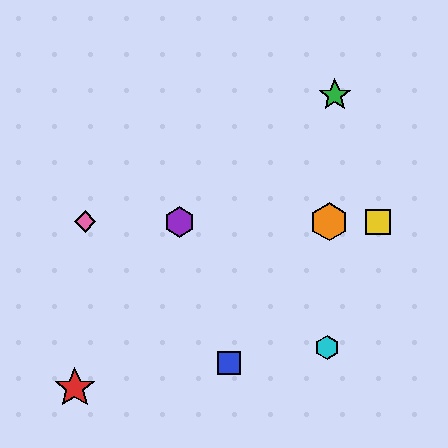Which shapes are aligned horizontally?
The yellow square, the purple hexagon, the orange hexagon, the pink diamond are aligned horizontally.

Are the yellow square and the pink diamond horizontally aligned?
Yes, both are at y≈222.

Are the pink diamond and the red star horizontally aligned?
No, the pink diamond is at y≈222 and the red star is at y≈388.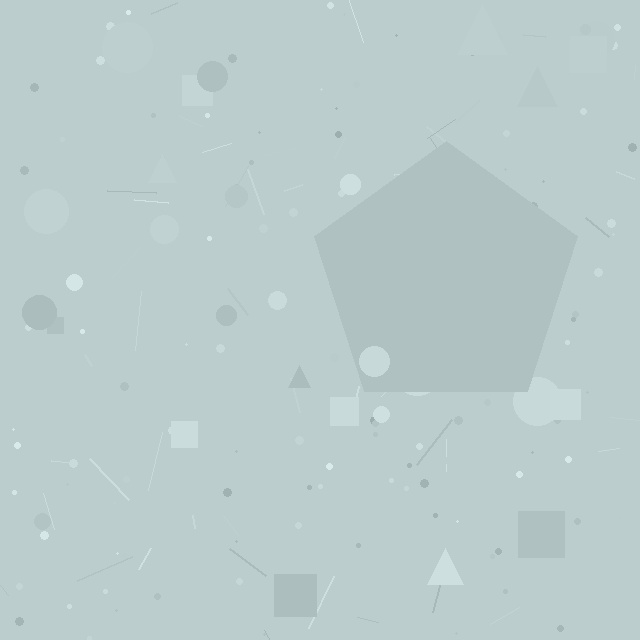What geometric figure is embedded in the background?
A pentagon is embedded in the background.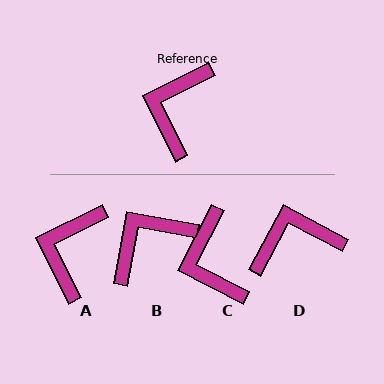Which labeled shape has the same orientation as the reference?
A.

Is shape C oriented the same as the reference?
No, it is off by about 36 degrees.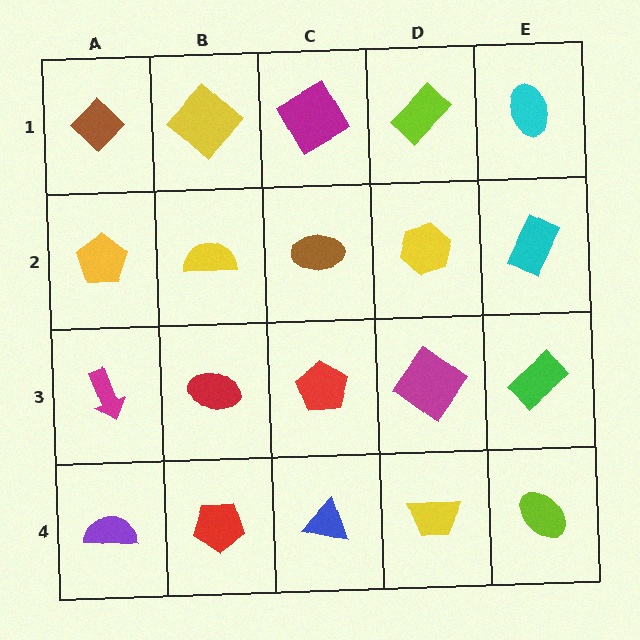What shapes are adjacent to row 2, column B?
A yellow diamond (row 1, column B), a red ellipse (row 3, column B), a yellow pentagon (row 2, column A), a brown ellipse (row 2, column C).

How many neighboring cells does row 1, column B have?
3.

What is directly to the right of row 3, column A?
A red ellipse.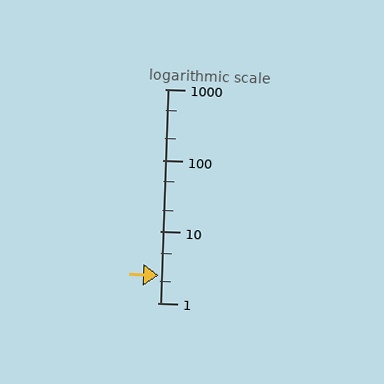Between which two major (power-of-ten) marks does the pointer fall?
The pointer is between 1 and 10.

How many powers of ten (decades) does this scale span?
The scale spans 3 decades, from 1 to 1000.